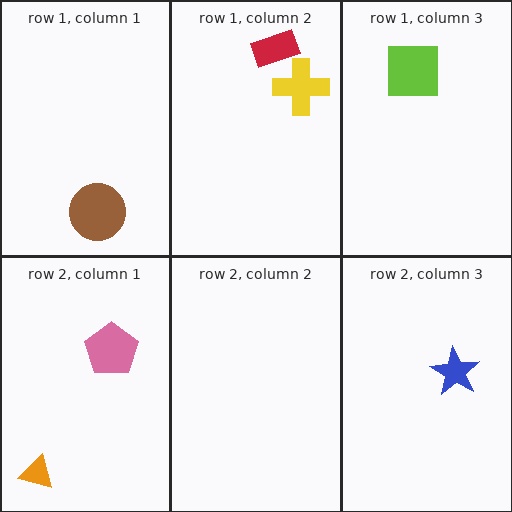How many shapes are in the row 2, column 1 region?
2.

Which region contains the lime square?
The row 1, column 3 region.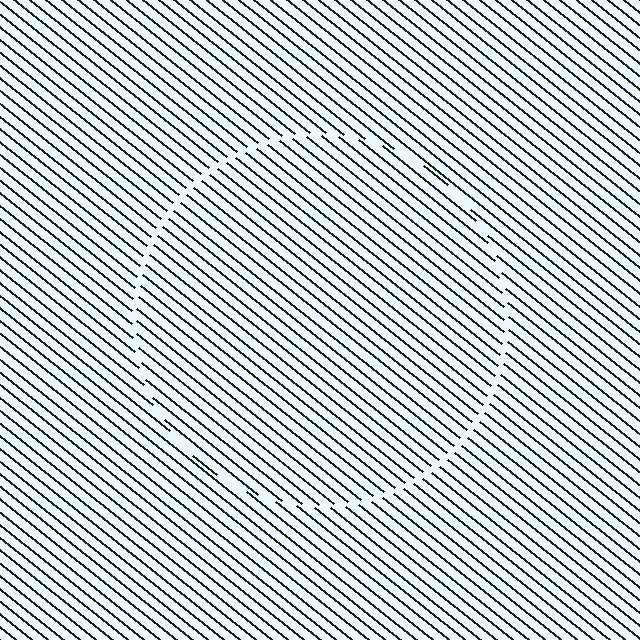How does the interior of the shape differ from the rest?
The interior of the shape contains the same grating, shifted by half a period — the contour is defined by the phase discontinuity where line-ends from the inner and outer gratings abut.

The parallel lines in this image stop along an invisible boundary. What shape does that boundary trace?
An illusory circle. The interior of the shape contains the same grating, shifted by half a period — the contour is defined by the phase discontinuity where line-ends from the inner and outer gratings abut.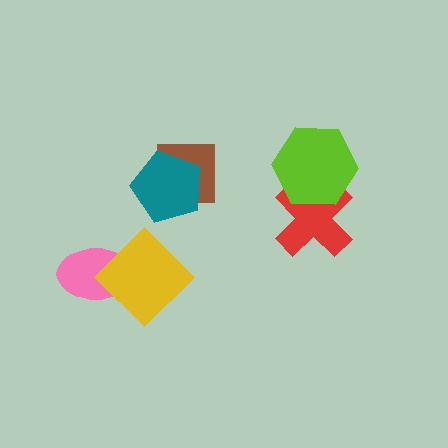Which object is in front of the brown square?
The teal pentagon is in front of the brown square.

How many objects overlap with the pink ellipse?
1 object overlaps with the pink ellipse.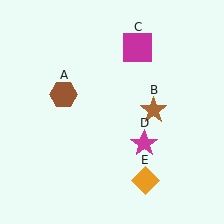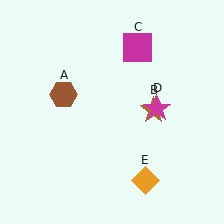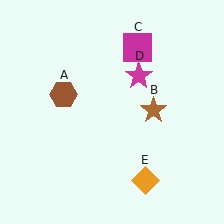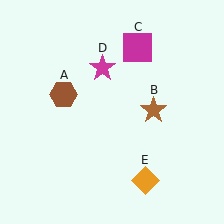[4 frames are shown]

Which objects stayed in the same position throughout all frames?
Brown hexagon (object A) and brown star (object B) and magenta square (object C) and orange diamond (object E) remained stationary.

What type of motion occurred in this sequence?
The magenta star (object D) rotated counterclockwise around the center of the scene.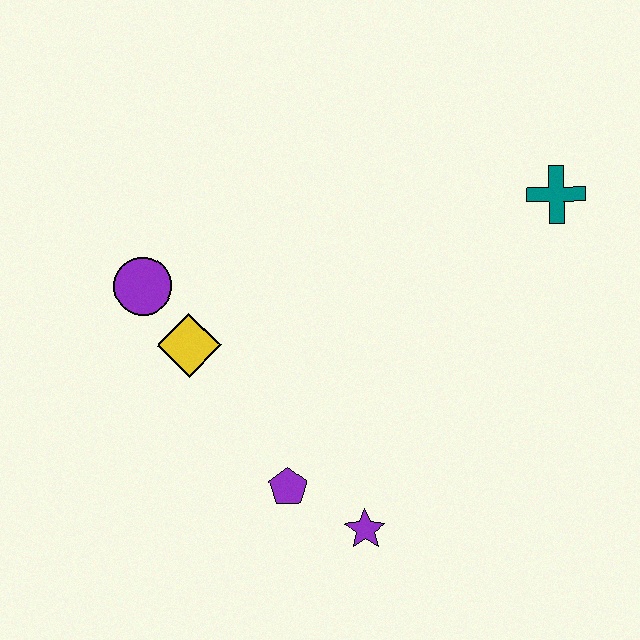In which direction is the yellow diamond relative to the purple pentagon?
The yellow diamond is above the purple pentagon.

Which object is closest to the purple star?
The purple pentagon is closest to the purple star.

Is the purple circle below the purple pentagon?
No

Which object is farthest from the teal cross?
The purple circle is farthest from the teal cross.